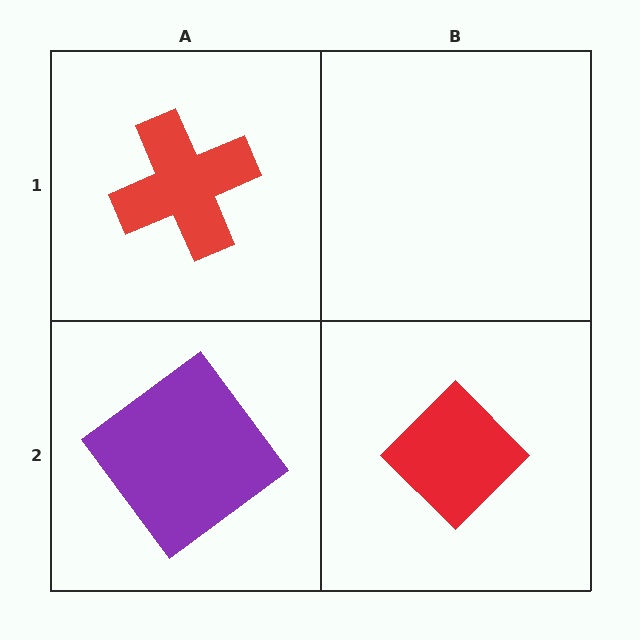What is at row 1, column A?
A red cross.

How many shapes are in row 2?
2 shapes.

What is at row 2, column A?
A purple diamond.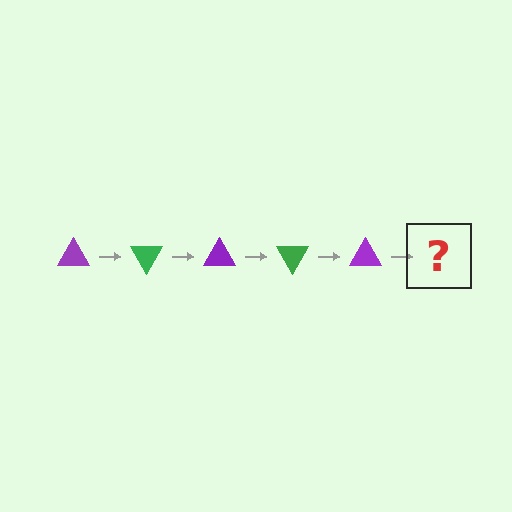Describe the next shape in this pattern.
It should be a green triangle, rotated 300 degrees from the start.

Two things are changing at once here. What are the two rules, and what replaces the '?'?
The two rules are that it rotates 60 degrees each step and the color cycles through purple and green. The '?' should be a green triangle, rotated 300 degrees from the start.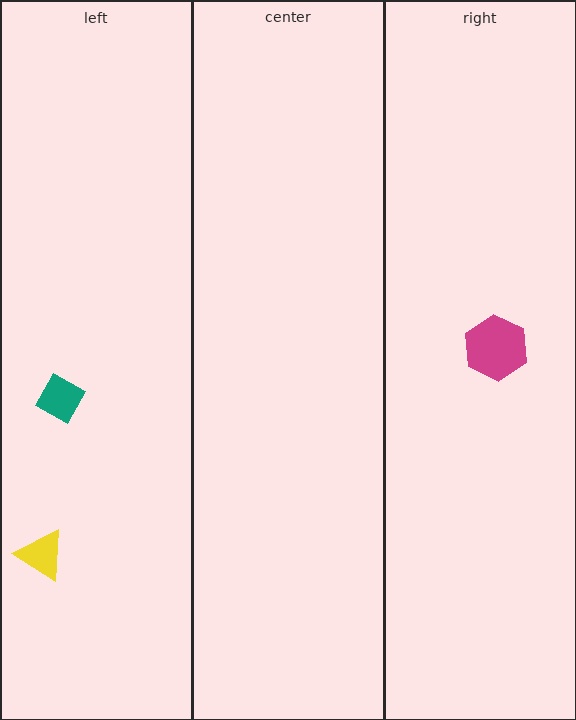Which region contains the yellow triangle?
The left region.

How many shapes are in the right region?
1.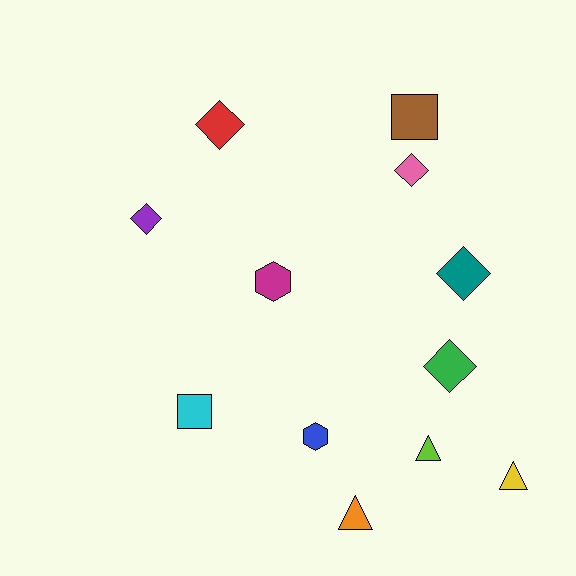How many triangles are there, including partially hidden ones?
There are 3 triangles.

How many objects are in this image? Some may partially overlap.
There are 12 objects.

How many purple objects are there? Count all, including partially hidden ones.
There is 1 purple object.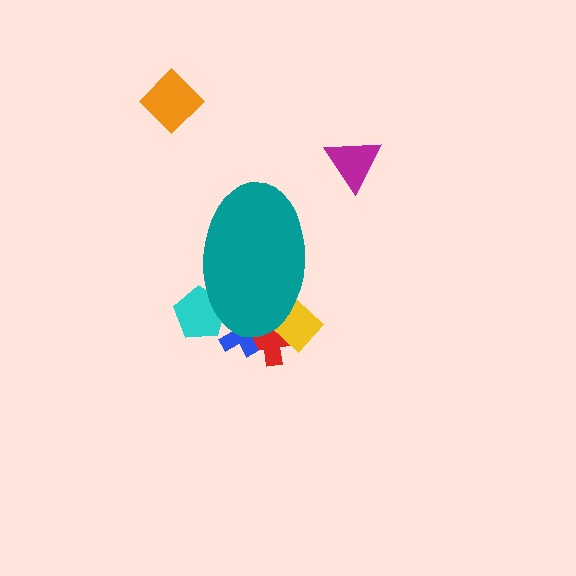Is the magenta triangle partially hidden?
No, the magenta triangle is fully visible.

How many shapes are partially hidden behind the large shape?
4 shapes are partially hidden.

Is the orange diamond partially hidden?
No, the orange diamond is fully visible.